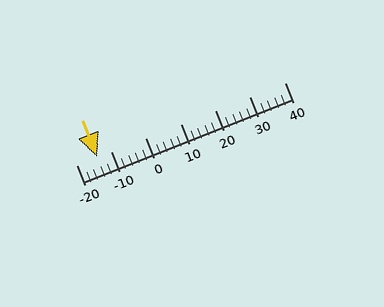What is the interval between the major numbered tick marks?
The major tick marks are spaced 10 units apart.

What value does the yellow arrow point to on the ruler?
The yellow arrow points to approximately -14.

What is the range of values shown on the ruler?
The ruler shows values from -20 to 40.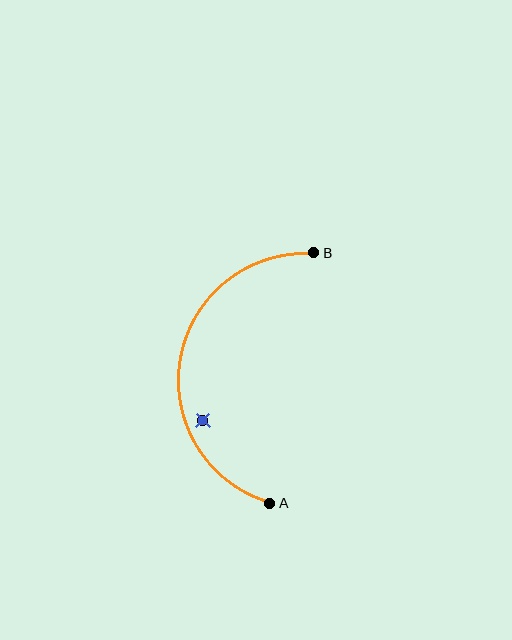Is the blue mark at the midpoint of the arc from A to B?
No — the blue mark does not lie on the arc at all. It sits slightly inside the curve.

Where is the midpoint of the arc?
The arc midpoint is the point on the curve farthest from the straight line joining A and B. It sits to the left of that line.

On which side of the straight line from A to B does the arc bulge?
The arc bulges to the left of the straight line connecting A and B.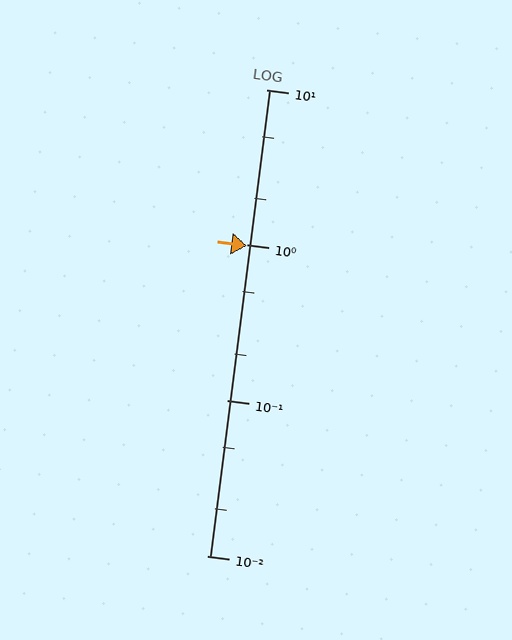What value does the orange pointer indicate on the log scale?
The pointer indicates approximately 0.99.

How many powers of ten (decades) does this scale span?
The scale spans 3 decades, from 0.01 to 10.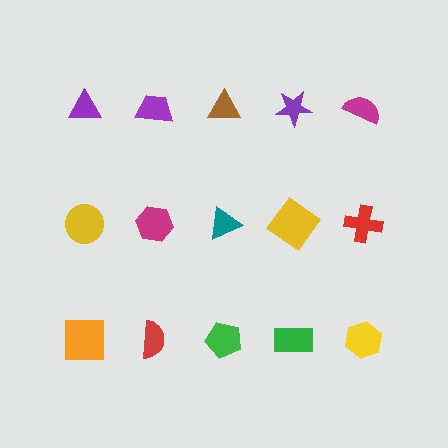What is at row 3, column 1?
An orange square.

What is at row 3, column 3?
A green pentagon.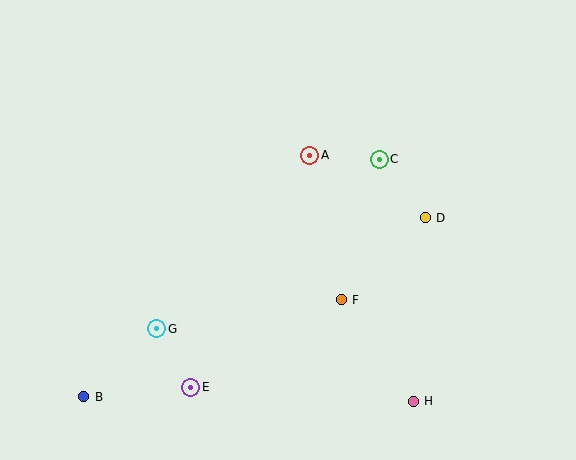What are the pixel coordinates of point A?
Point A is at (310, 155).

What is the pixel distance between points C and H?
The distance between C and H is 245 pixels.